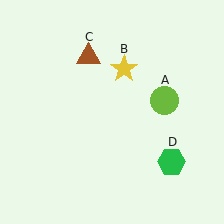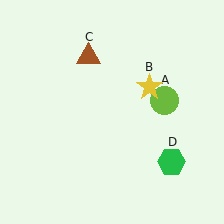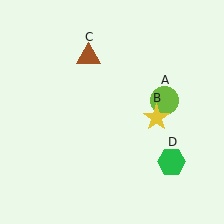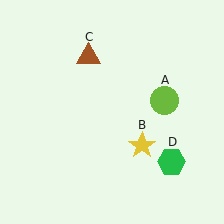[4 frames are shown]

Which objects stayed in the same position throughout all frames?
Lime circle (object A) and brown triangle (object C) and green hexagon (object D) remained stationary.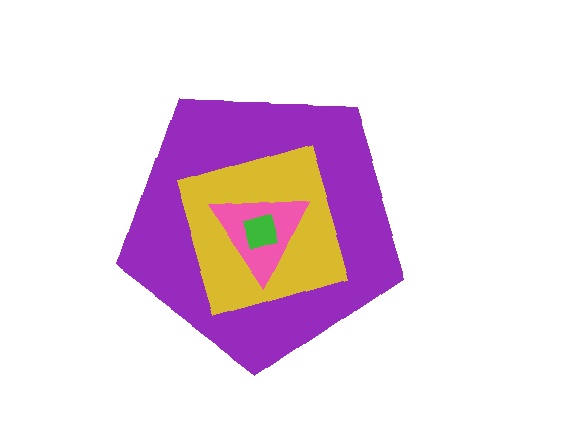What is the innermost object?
The green square.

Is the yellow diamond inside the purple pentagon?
Yes.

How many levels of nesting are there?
4.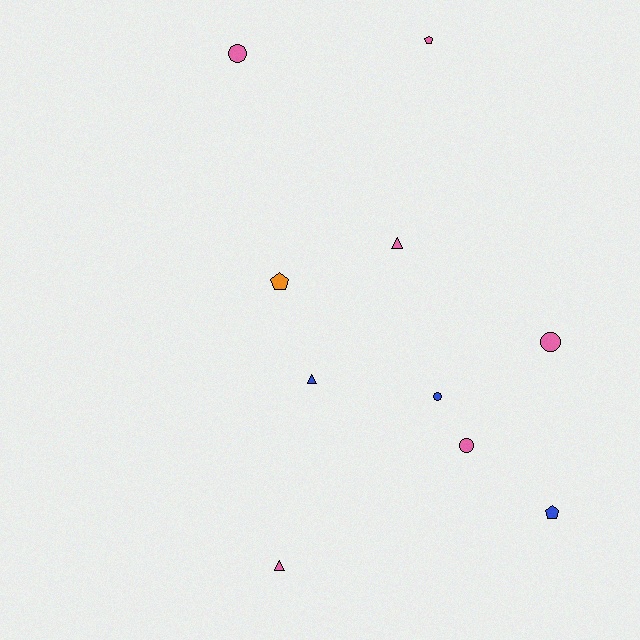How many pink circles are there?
There are 3 pink circles.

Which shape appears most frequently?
Circle, with 4 objects.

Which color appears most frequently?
Pink, with 6 objects.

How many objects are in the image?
There are 10 objects.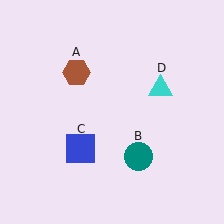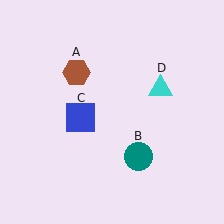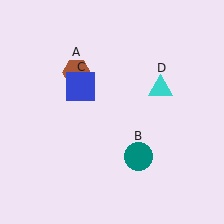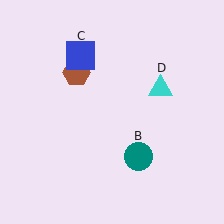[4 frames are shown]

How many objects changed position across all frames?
1 object changed position: blue square (object C).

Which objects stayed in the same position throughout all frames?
Brown hexagon (object A) and teal circle (object B) and cyan triangle (object D) remained stationary.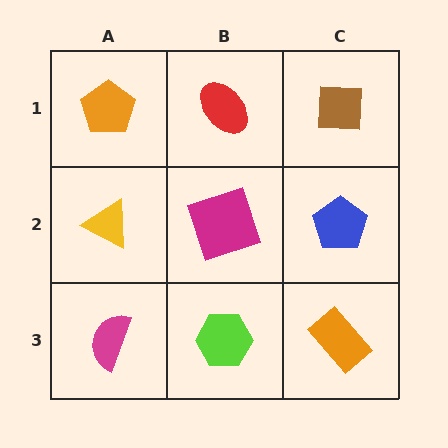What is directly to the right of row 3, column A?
A lime hexagon.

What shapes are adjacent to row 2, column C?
A brown square (row 1, column C), an orange rectangle (row 3, column C), a magenta square (row 2, column B).